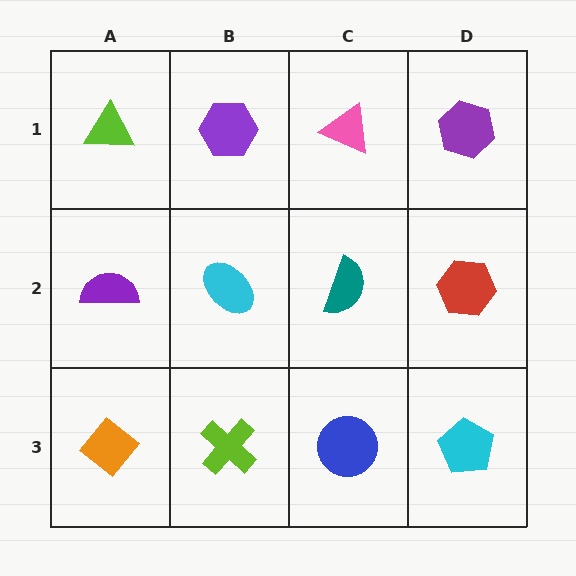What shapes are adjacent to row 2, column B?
A purple hexagon (row 1, column B), a lime cross (row 3, column B), a purple semicircle (row 2, column A), a teal semicircle (row 2, column C).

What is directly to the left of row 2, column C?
A cyan ellipse.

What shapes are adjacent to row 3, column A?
A purple semicircle (row 2, column A), a lime cross (row 3, column B).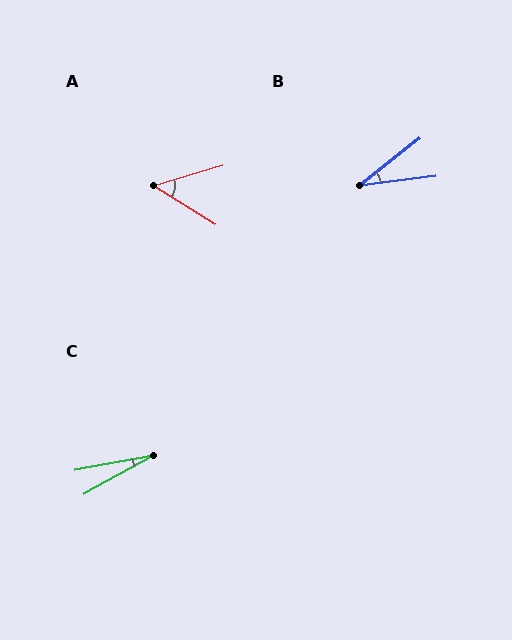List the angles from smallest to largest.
C (18°), B (31°), A (48°).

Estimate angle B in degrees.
Approximately 31 degrees.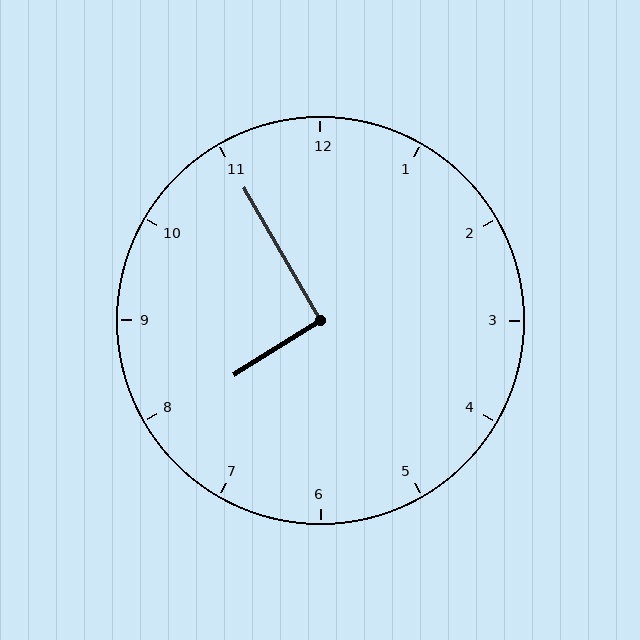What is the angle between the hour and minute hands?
Approximately 92 degrees.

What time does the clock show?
7:55.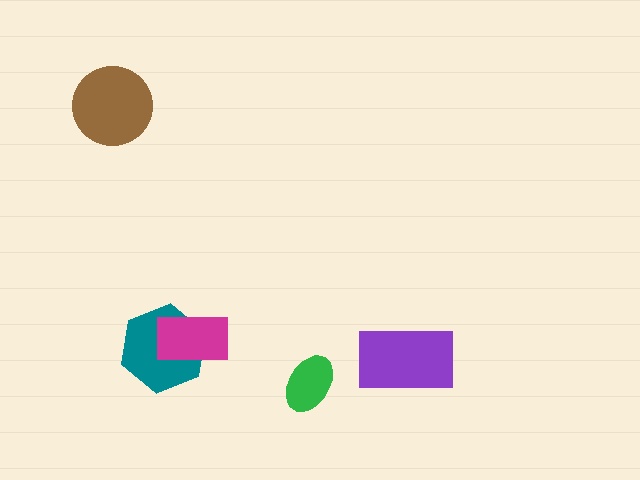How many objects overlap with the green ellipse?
0 objects overlap with the green ellipse.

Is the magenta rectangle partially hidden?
No, no other shape covers it.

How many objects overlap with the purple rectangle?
0 objects overlap with the purple rectangle.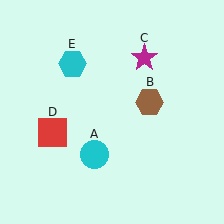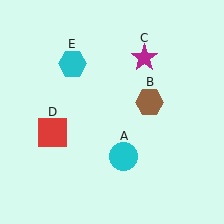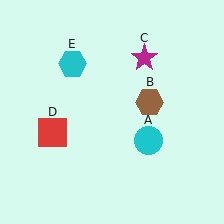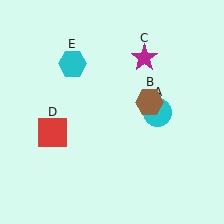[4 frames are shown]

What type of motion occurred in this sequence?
The cyan circle (object A) rotated counterclockwise around the center of the scene.